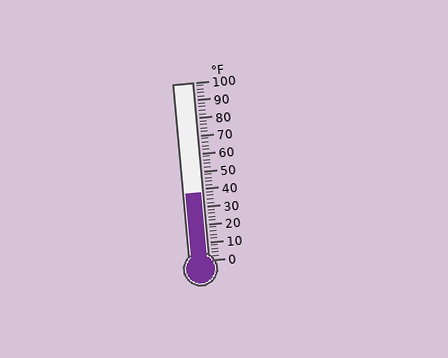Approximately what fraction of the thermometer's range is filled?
The thermometer is filled to approximately 40% of its range.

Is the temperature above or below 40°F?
The temperature is below 40°F.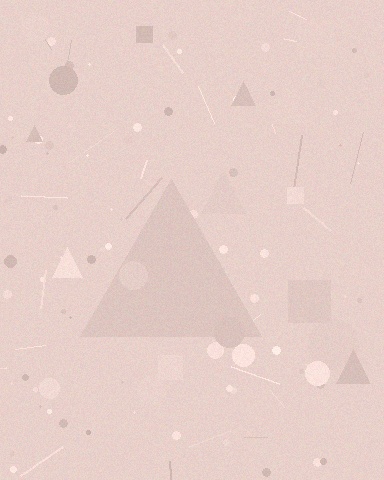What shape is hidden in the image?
A triangle is hidden in the image.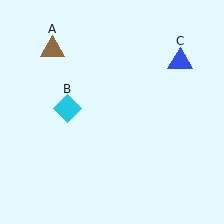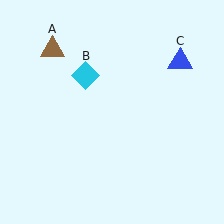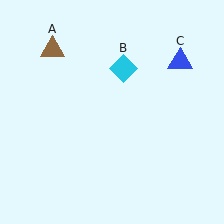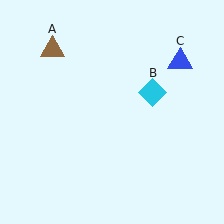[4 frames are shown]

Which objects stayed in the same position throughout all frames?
Brown triangle (object A) and blue triangle (object C) remained stationary.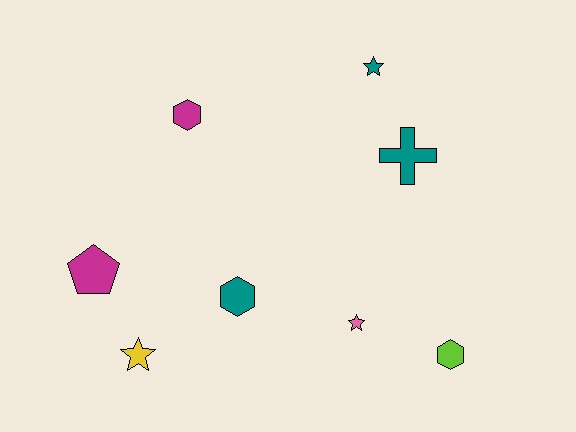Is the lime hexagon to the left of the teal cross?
No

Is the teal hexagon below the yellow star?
No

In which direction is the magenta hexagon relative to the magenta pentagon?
The magenta hexagon is above the magenta pentagon.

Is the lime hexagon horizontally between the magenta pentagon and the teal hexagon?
No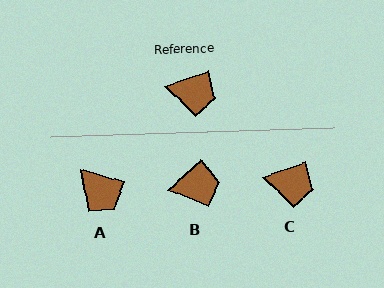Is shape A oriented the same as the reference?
No, it is off by about 35 degrees.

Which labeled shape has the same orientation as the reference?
C.